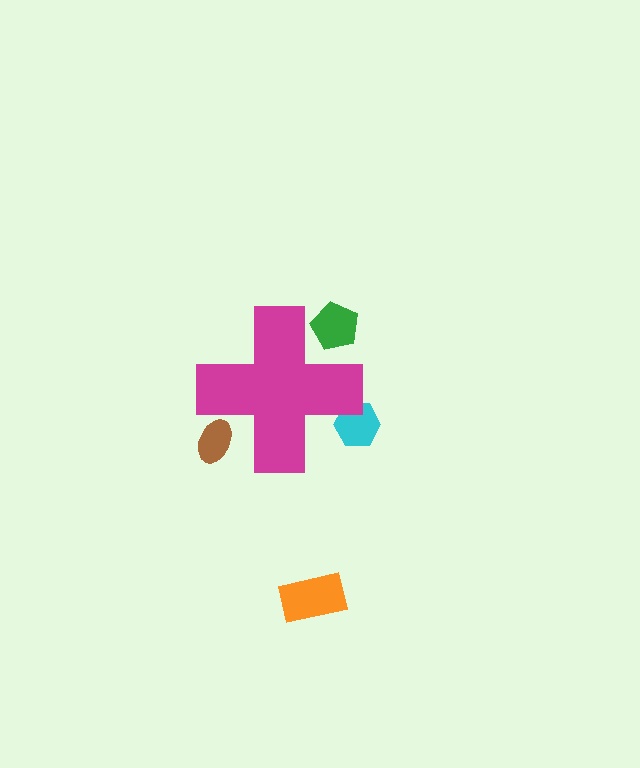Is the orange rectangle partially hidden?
No, the orange rectangle is fully visible.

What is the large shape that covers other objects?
A magenta cross.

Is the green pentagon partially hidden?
Yes, the green pentagon is partially hidden behind the magenta cross.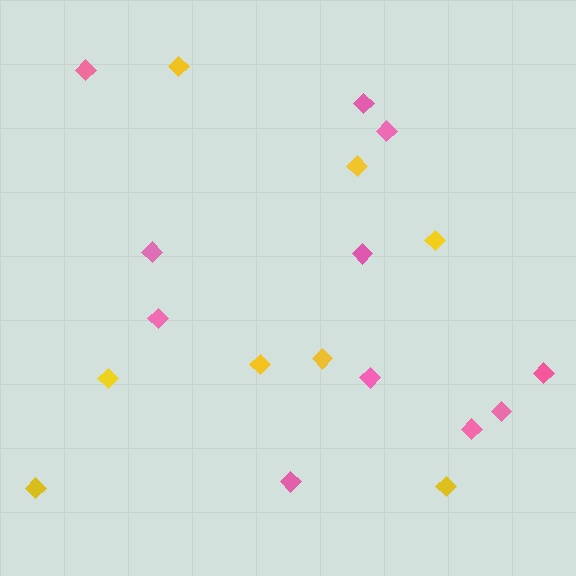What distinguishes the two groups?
There are 2 groups: one group of pink diamonds (11) and one group of yellow diamonds (8).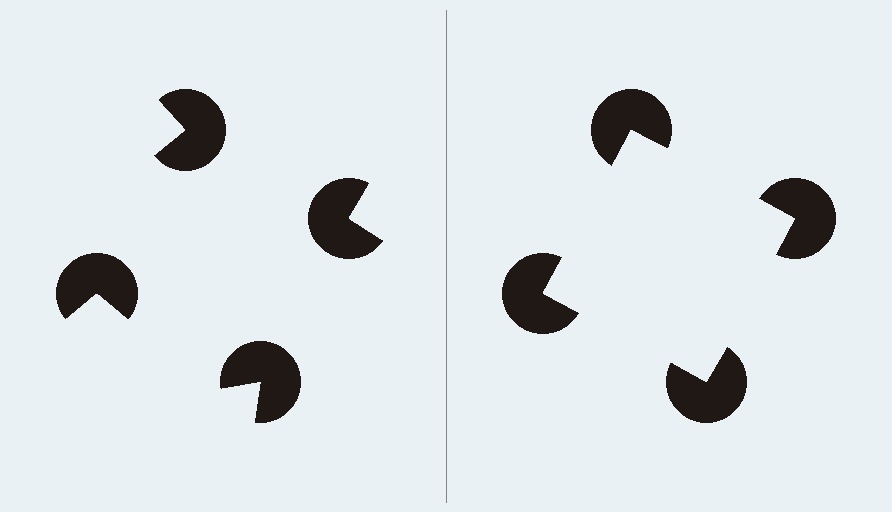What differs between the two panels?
The pac-man discs are positioned identically on both sides; only the wedge orientations differ. On the right they align to a square; on the left they are misaligned.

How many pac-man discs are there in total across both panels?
8 — 4 on each side.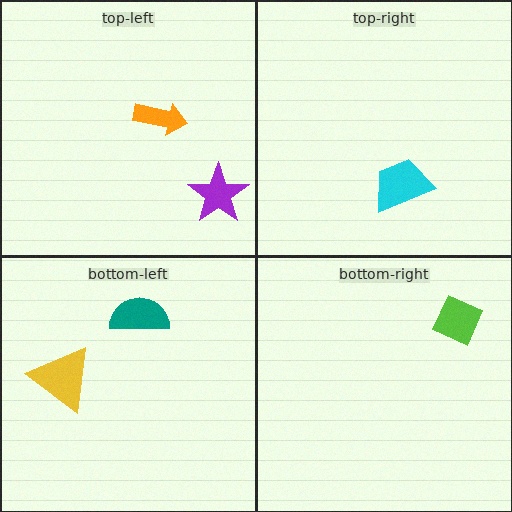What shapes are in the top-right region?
The cyan trapezoid.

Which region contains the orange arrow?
The top-left region.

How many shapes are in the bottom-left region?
2.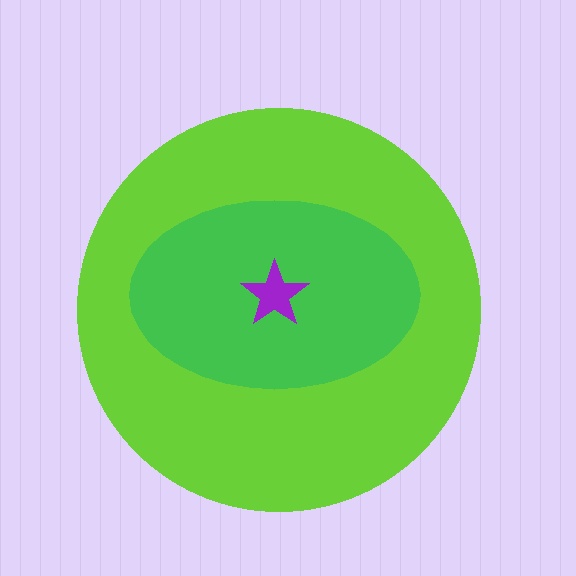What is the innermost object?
The purple star.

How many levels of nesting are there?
3.